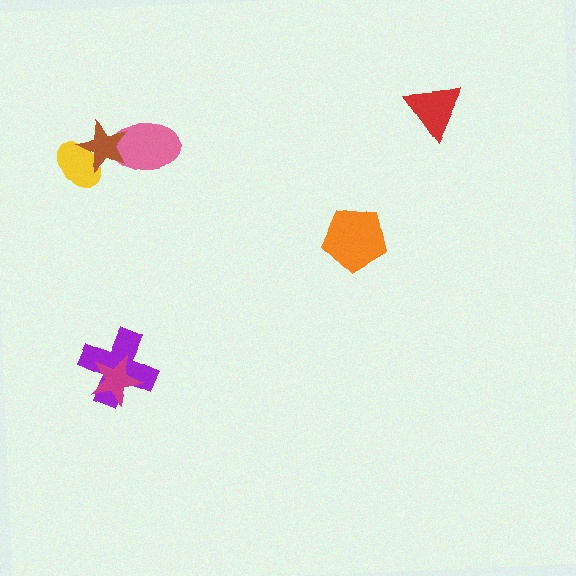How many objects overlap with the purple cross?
1 object overlaps with the purple cross.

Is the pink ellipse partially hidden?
Yes, it is partially covered by another shape.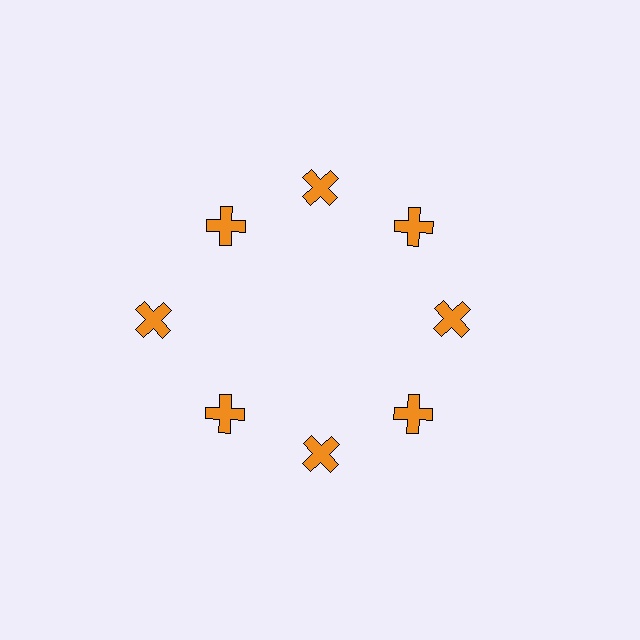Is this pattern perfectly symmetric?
No. The 8 orange crosses are arranged in a ring, but one element near the 9 o'clock position is pushed outward from the center, breaking the 8-fold rotational symmetry.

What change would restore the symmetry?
The symmetry would be restored by moving it inward, back onto the ring so that all 8 crosses sit at equal angles and equal distance from the center.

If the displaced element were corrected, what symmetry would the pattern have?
It would have 8-fold rotational symmetry — the pattern would map onto itself every 45 degrees.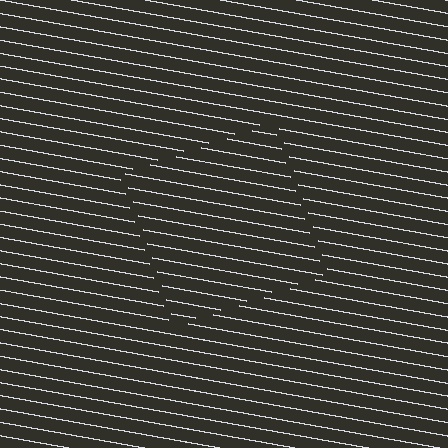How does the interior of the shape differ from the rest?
The interior of the shape contains the same grating, shifted by half a period — the contour is defined by the phase discontinuity where line-ends from the inner and outer gratings abut.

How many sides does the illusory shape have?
4 sides — the line-ends trace a square.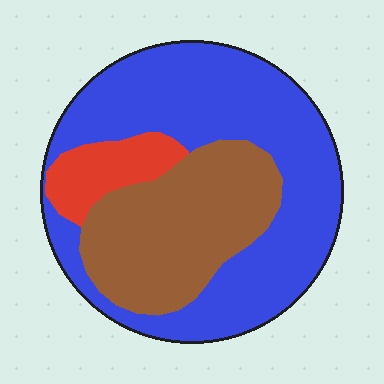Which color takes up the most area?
Blue, at roughly 60%.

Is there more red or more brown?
Brown.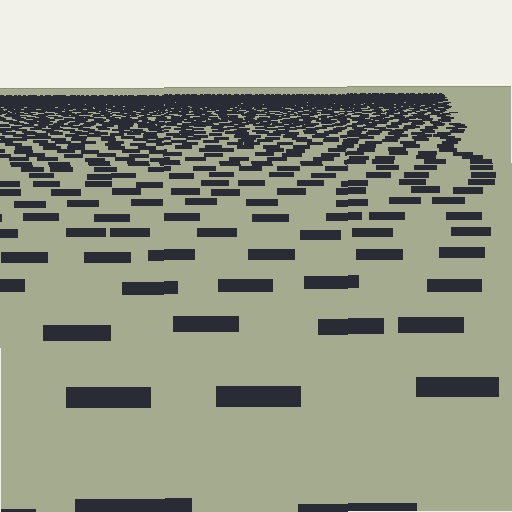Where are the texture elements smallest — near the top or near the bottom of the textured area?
Near the top.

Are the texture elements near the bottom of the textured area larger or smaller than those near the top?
Larger. Near the bottom, elements are closer to the viewer and appear at a bigger on-screen size.